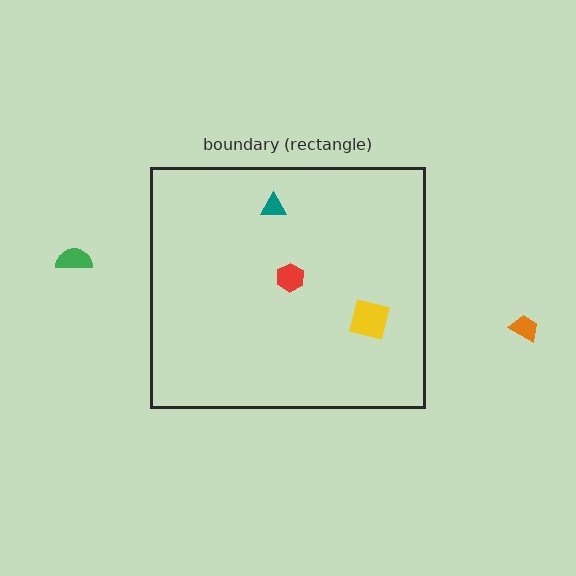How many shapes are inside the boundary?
3 inside, 2 outside.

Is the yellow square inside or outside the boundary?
Inside.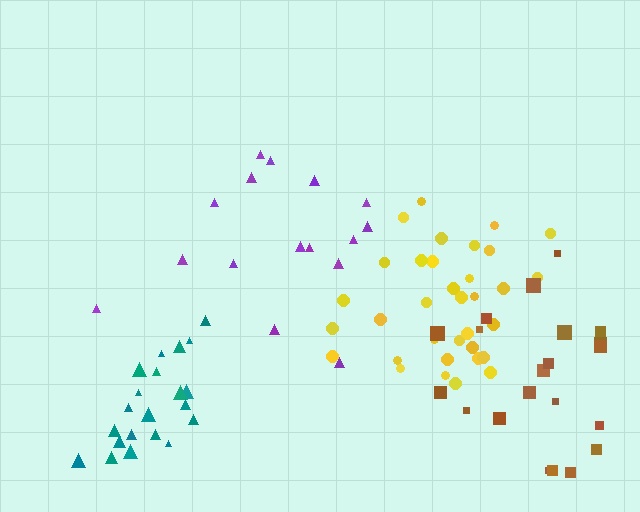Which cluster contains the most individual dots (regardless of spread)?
Yellow (34).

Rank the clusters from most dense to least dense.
teal, yellow, brown, purple.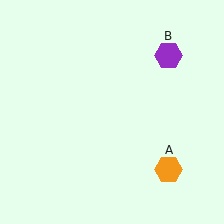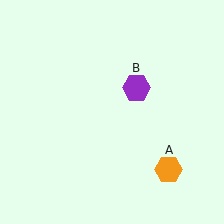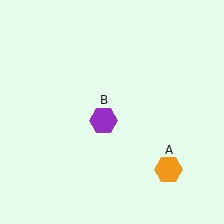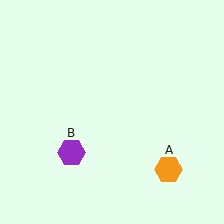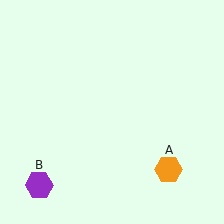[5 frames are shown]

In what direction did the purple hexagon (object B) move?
The purple hexagon (object B) moved down and to the left.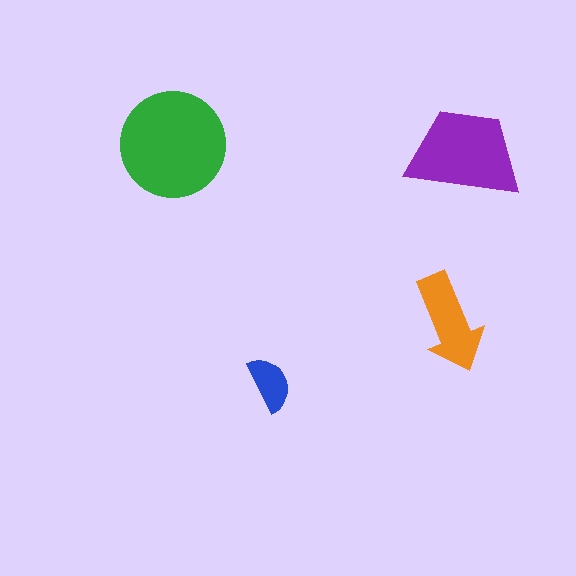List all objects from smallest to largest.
The blue semicircle, the orange arrow, the purple trapezoid, the green circle.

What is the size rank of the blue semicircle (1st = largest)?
4th.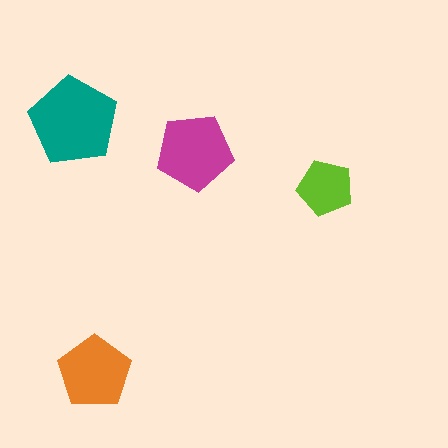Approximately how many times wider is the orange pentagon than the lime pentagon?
About 1.5 times wider.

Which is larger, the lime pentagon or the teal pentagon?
The teal one.